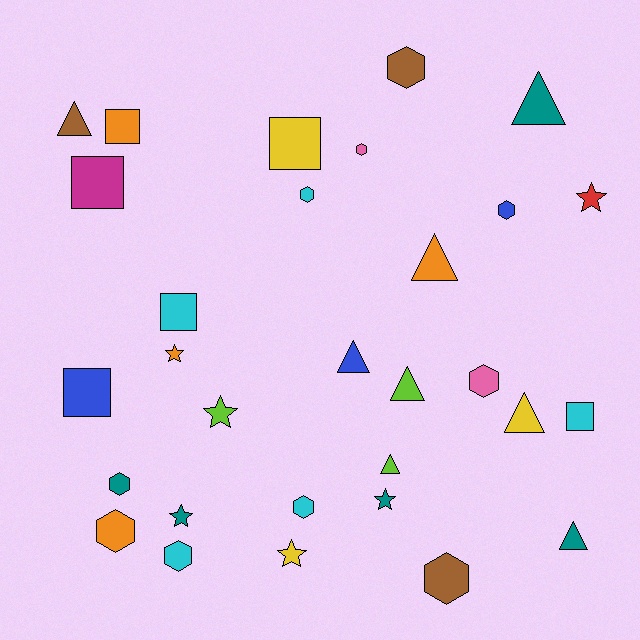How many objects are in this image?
There are 30 objects.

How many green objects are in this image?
There are no green objects.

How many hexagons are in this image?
There are 10 hexagons.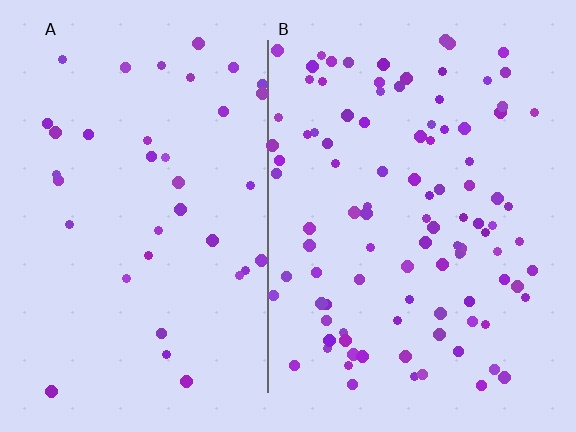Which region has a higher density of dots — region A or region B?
B (the right).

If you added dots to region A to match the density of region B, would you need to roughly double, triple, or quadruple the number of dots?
Approximately triple.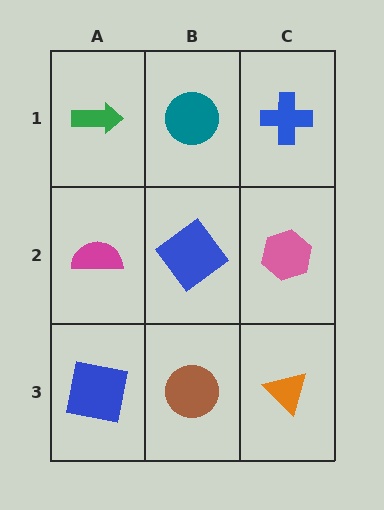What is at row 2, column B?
A blue diamond.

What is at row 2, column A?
A magenta semicircle.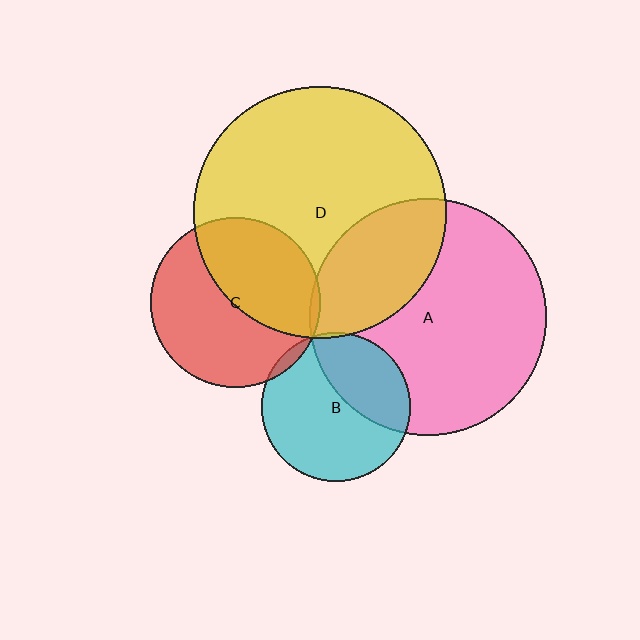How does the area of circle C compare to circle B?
Approximately 1.3 times.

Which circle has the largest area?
Circle D (yellow).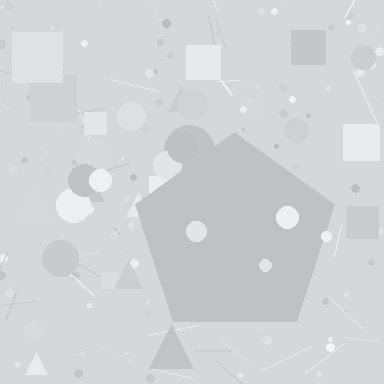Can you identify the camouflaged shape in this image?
The camouflaged shape is a pentagon.